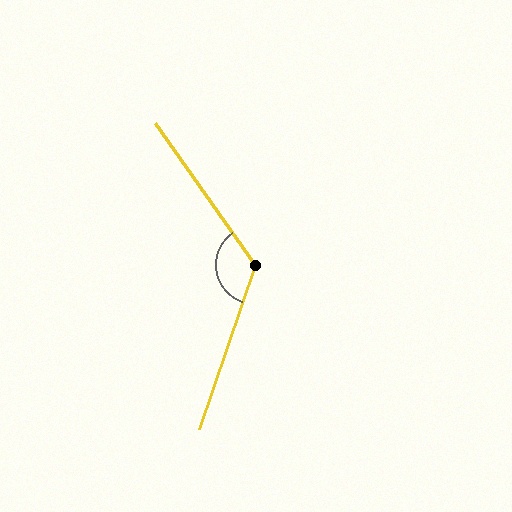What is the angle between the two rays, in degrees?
Approximately 126 degrees.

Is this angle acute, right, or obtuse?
It is obtuse.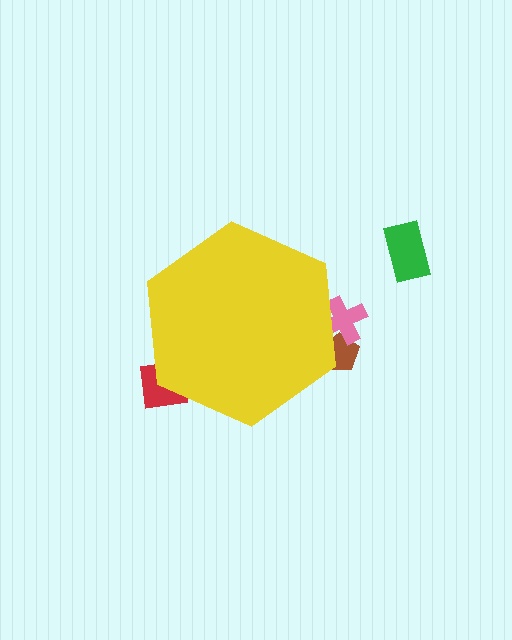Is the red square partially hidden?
Yes, the red square is partially hidden behind the yellow hexagon.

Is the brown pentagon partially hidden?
Yes, the brown pentagon is partially hidden behind the yellow hexagon.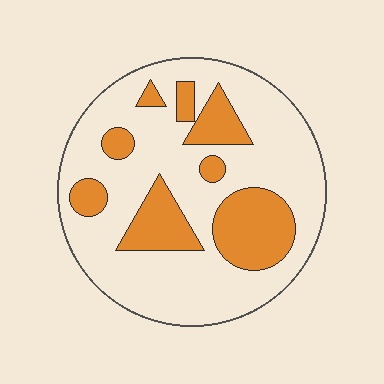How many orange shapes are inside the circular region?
8.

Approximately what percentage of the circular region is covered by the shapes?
Approximately 25%.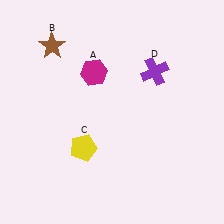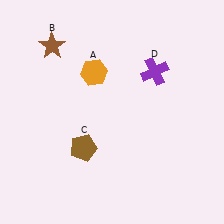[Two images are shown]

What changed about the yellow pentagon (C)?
In Image 1, C is yellow. In Image 2, it changed to brown.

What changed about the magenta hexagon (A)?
In Image 1, A is magenta. In Image 2, it changed to orange.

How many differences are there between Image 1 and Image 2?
There are 2 differences between the two images.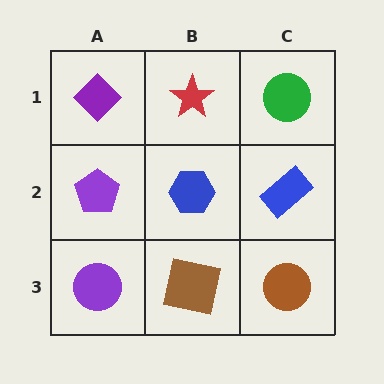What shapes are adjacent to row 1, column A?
A purple pentagon (row 2, column A), a red star (row 1, column B).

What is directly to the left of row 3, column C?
A brown square.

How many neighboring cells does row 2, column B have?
4.